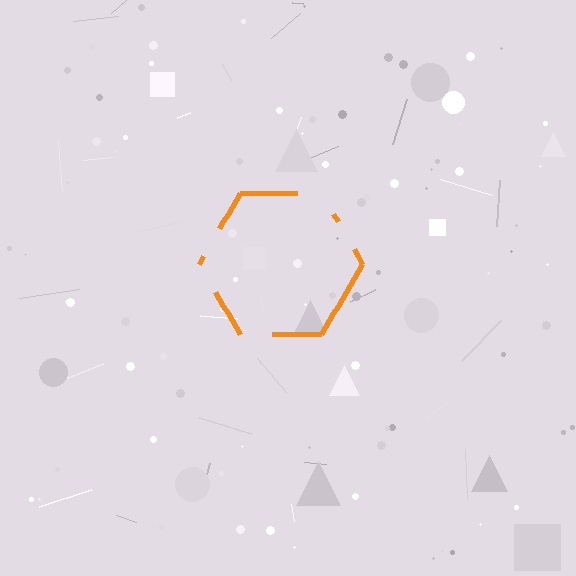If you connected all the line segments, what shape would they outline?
They would outline a hexagon.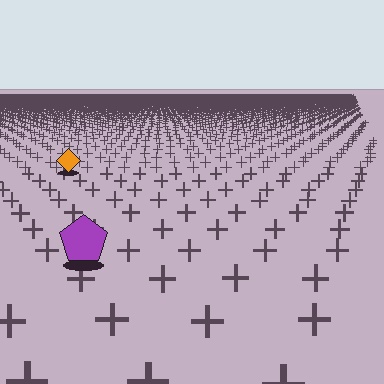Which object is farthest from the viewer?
The orange diamond is farthest from the viewer. It appears smaller and the ground texture around it is denser.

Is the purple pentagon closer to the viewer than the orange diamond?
Yes. The purple pentagon is closer — you can tell from the texture gradient: the ground texture is coarser near it.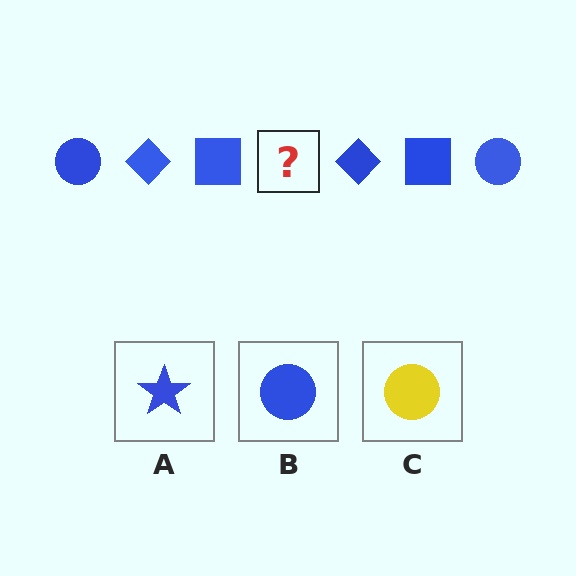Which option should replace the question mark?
Option B.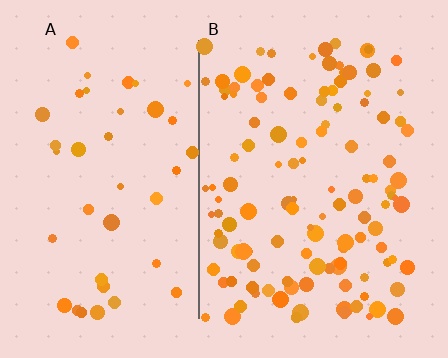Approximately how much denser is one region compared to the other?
Approximately 2.9× — region B over region A.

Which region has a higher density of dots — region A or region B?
B (the right).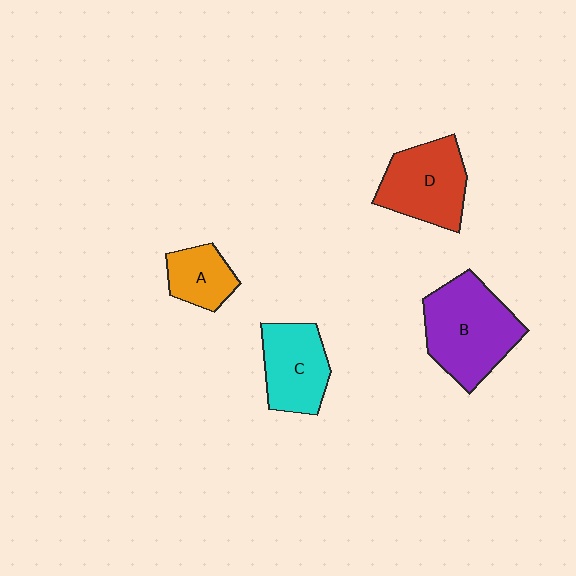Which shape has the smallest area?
Shape A (orange).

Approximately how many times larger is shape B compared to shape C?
Approximately 1.5 times.